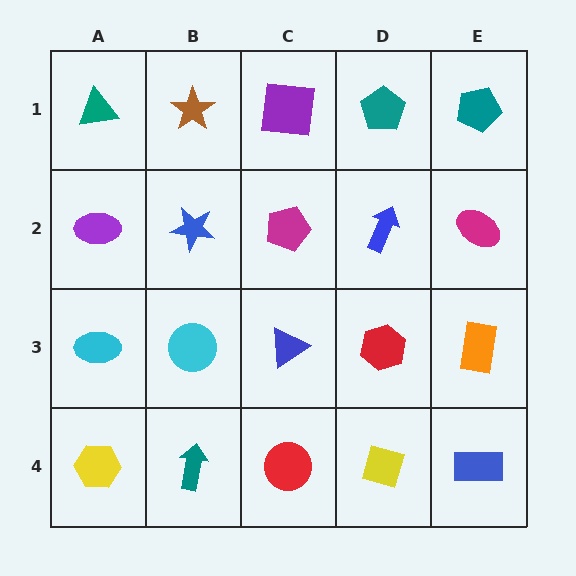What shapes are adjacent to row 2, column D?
A teal pentagon (row 1, column D), a red hexagon (row 3, column D), a magenta pentagon (row 2, column C), a magenta ellipse (row 2, column E).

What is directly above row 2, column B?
A brown star.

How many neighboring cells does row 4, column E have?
2.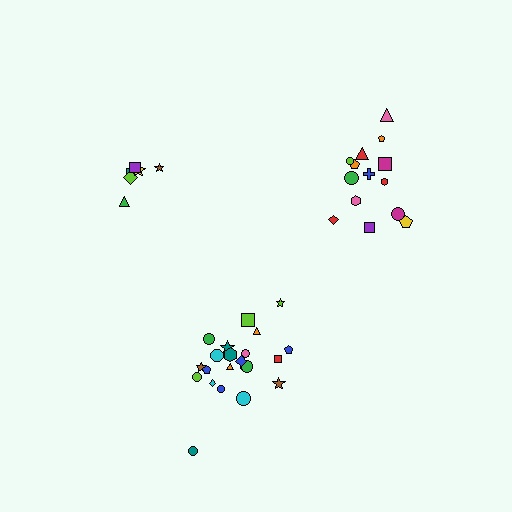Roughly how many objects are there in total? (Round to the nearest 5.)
Roughly 45 objects in total.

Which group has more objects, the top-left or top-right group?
The top-right group.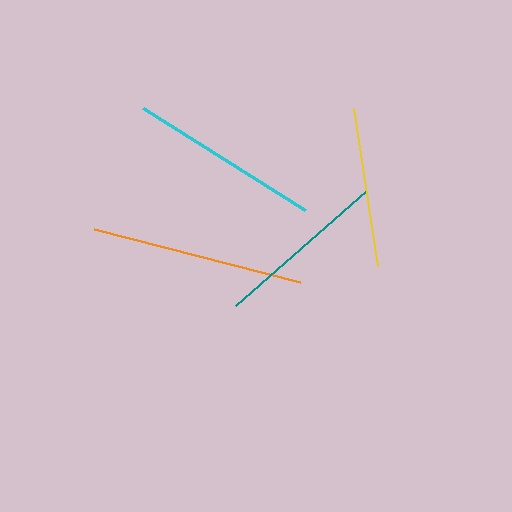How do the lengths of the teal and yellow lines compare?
The teal and yellow lines are approximately the same length.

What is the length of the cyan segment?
The cyan segment is approximately 191 pixels long.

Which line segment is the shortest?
The yellow line is the shortest at approximately 160 pixels.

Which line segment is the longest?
The orange line is the longest at approximately 213 pixels.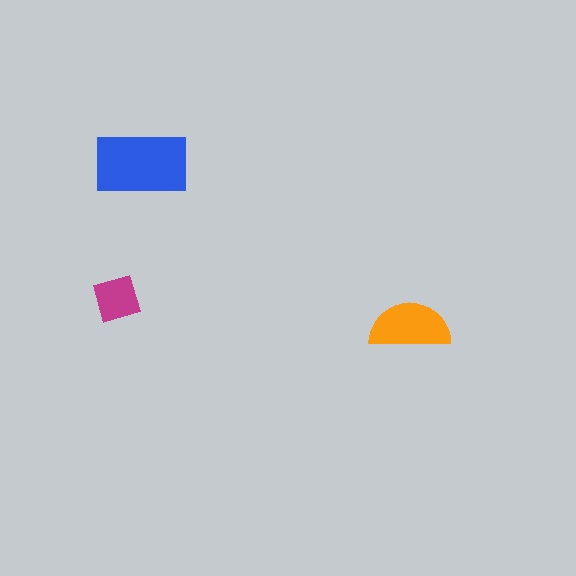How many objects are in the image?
There are 3 objects in the image.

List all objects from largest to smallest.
The blue rectangle, the orange semicircle, the magenta diamond.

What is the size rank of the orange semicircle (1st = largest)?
2nd.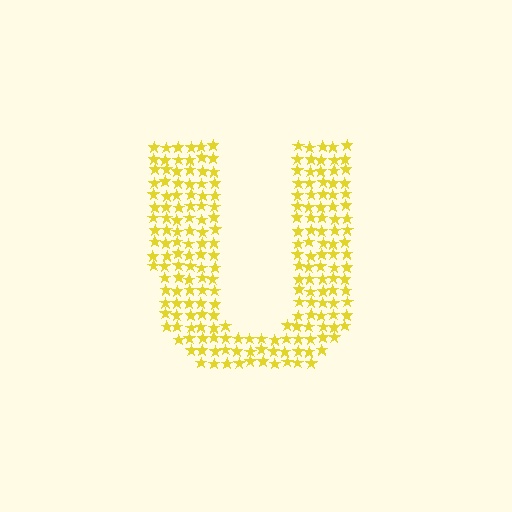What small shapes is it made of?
It is made of small stars.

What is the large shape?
The large shape is the letter U.